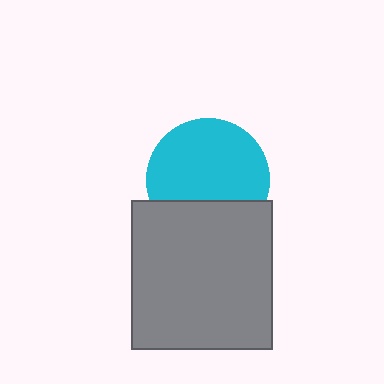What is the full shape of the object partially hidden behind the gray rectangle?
The partially hidden object is a cyan circle.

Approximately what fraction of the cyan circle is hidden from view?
Roughly 30% of the cyan circle is hidden behind the gray rectangle.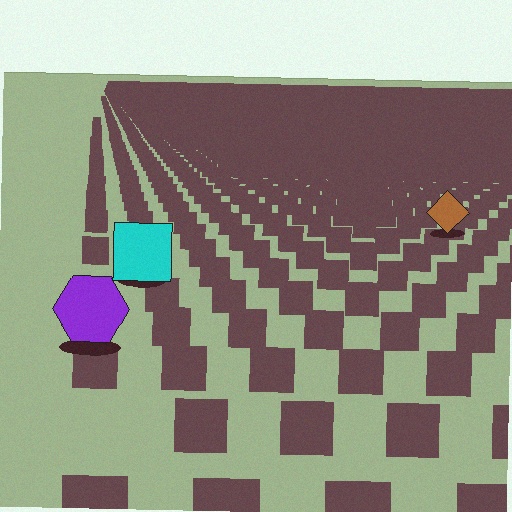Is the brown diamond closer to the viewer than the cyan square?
No. The cyan square is closer — you can tell from the texture gradient: the ground texture is coarser near it.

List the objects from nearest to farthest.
From nearest to farthest: the purple hexagon, the cyan square, the brown diamond.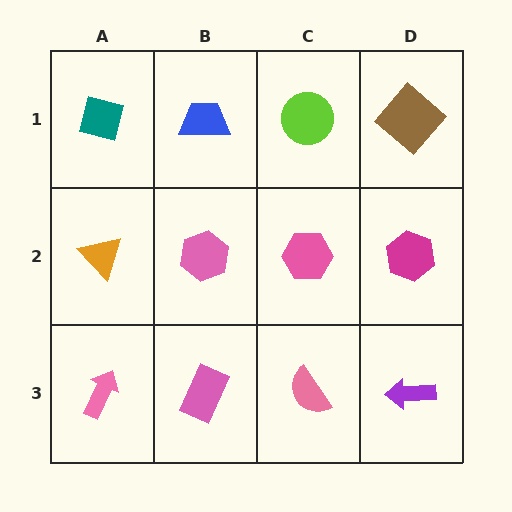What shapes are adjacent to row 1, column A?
An orange triangle (row 2, column A), a blue trapezoid (row 1, column B).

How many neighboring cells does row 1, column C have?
3.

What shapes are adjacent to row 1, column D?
A magenta hexagon (row 2, column D), a lime circle (row 1, column C).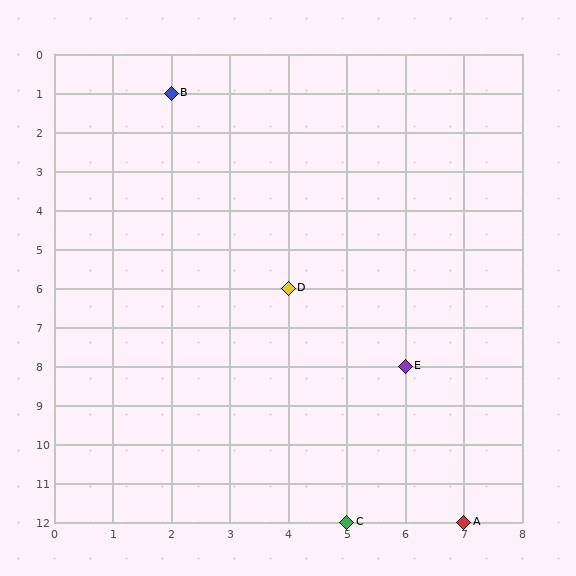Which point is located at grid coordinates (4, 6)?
Point D is at (4, 6).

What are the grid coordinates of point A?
Point A is at grid coordinates (7, 12).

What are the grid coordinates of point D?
Point D is at grid coordinates (4, 6).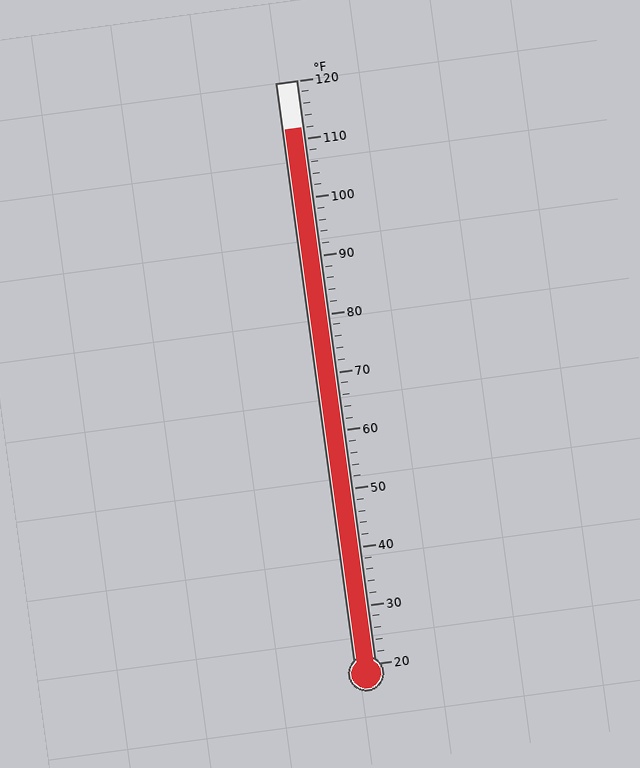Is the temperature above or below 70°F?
The temperature is above 70°F.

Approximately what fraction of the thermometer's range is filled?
The thermometer is filled to approximately 90% of its range.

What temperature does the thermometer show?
The thermometer shows approximately 112°F.